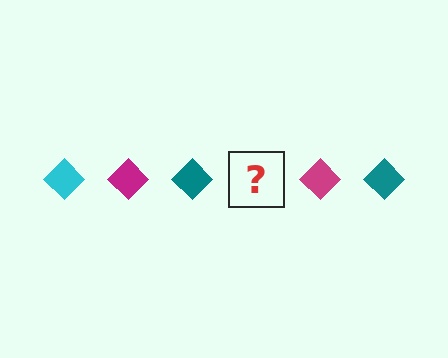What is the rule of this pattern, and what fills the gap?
The rule is that the pattern cycles through cyan, magenta, teal diamonds. The gap should be filled with a cyan diamond.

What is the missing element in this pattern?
The missing element is a cyan diamond.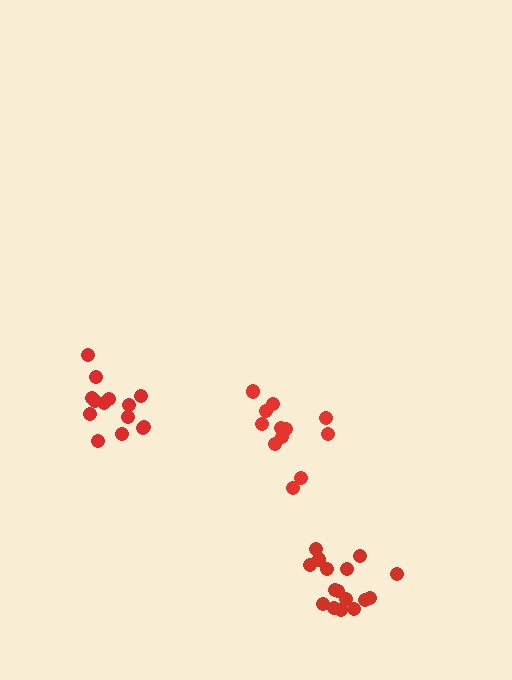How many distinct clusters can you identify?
There are 3 distinct clusters.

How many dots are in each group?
Group 1: 13 dots, Group 2: 14 dots, Group 3: 16 dots (43 total).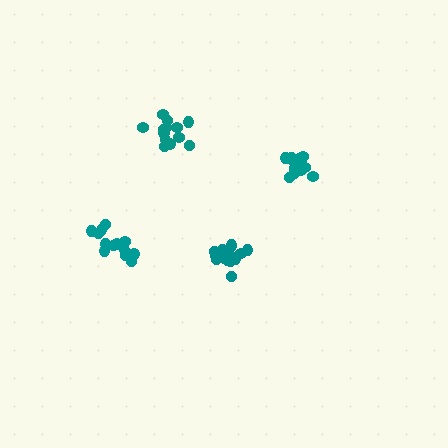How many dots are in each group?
Group 1: 16 dots, Group 2: 14 dots, Group 3: 16 dots, Group 4: 13 dots (59 total).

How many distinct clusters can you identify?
There are 4 distinct clusters.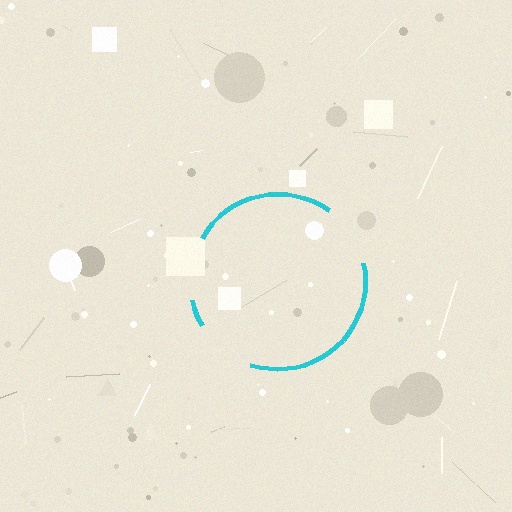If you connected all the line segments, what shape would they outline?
They would outline a circle.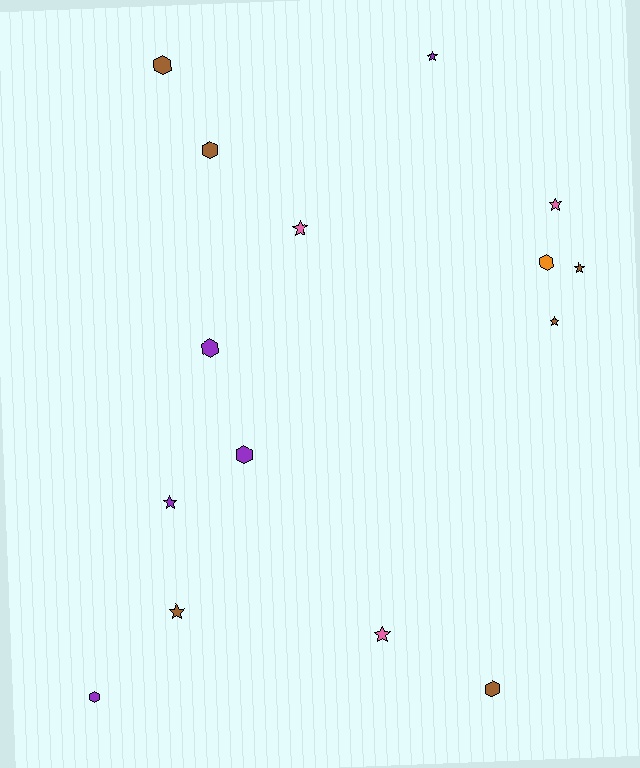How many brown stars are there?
There are 3 brown stars.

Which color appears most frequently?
Brown, with 6 objects.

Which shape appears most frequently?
Star, with 8 objects.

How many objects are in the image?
There are 15 objects.